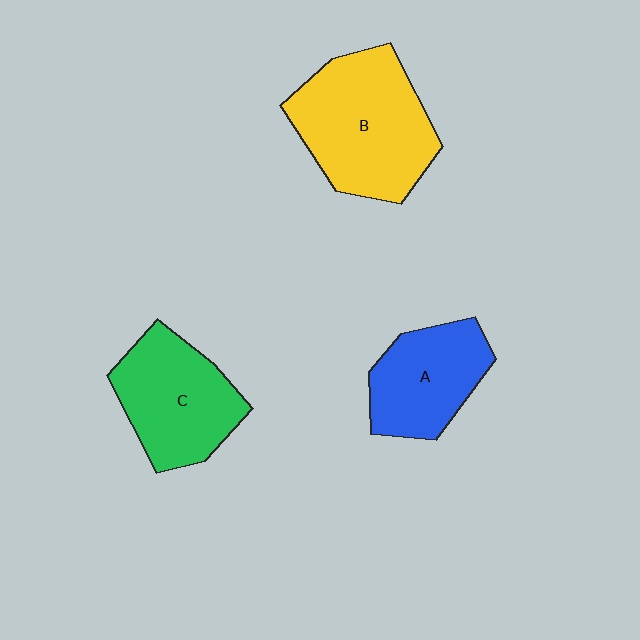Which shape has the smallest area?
Shape A (blue).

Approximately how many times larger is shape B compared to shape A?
Approximately 1.5 times.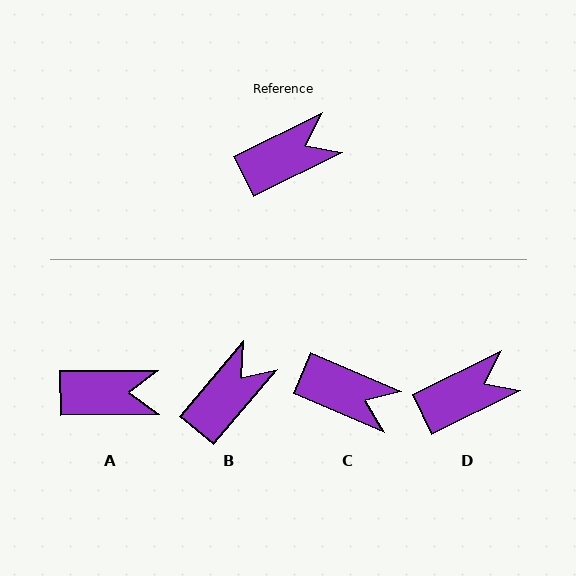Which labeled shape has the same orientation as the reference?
D.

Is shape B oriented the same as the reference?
No, it is off by about 24 degrees.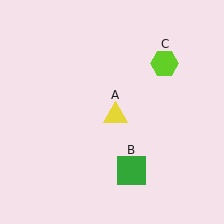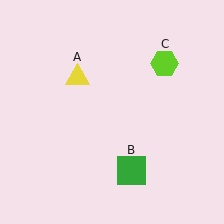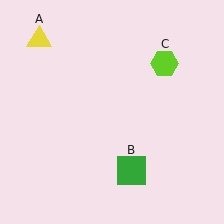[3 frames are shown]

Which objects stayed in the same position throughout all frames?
Green square (object B) and lime hexagon (object C) remained stationary.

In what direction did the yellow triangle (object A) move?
The yellow triangle (object A) moved up and to the left.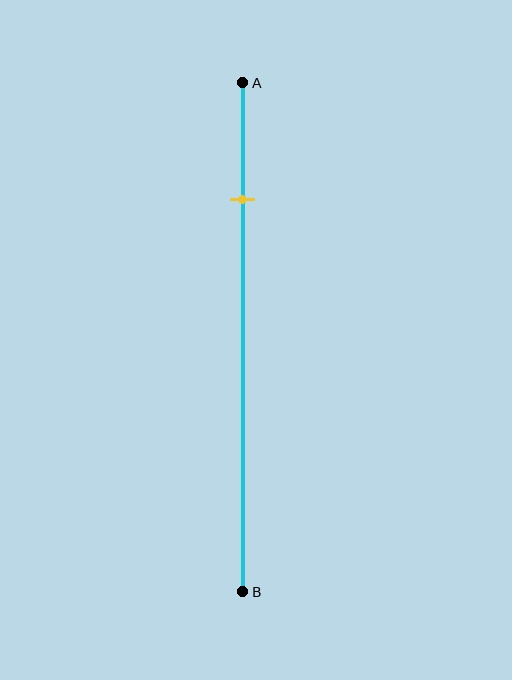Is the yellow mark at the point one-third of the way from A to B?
No, the mark is at about 25% from A, not at the 33% one-third point.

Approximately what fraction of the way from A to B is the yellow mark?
The yellow mark is approximately 25% of the way from A to B.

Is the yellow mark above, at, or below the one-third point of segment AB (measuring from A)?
The yellow mark is above the one-third point of segment AB.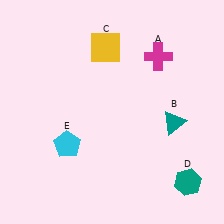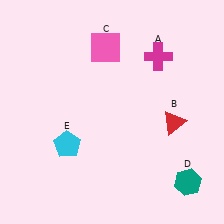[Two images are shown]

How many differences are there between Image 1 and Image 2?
There are 2 differences between the two images.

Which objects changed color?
B changed from teal to red. C changed from yellow to pink.